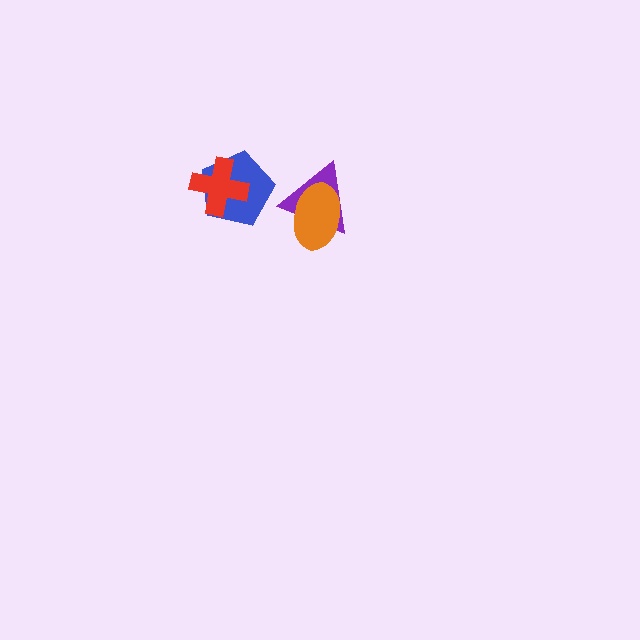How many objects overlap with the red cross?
1 object overlaps with the red cross.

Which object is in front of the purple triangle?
The orange ellipse is in front of the purple triangle.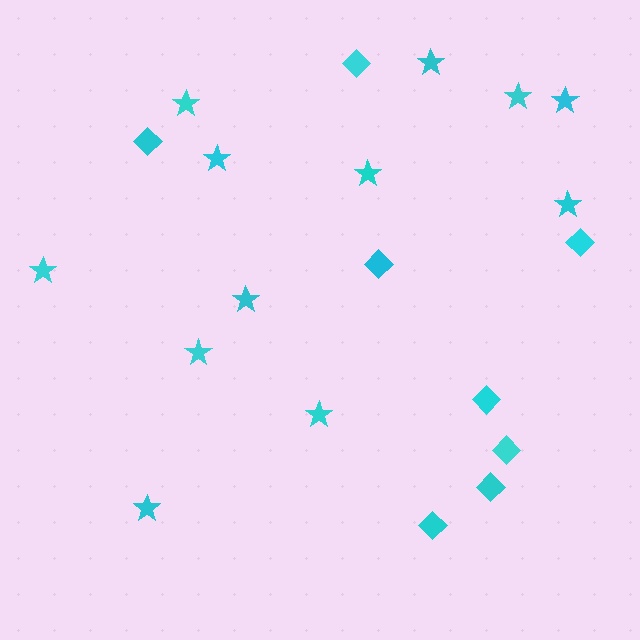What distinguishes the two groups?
There are 2 groups: one group of diamonds (8) and one group of stars (12).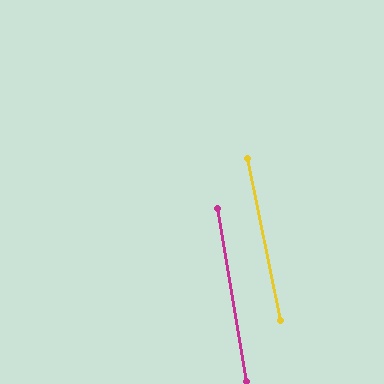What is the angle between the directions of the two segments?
Approximately 2 degrees.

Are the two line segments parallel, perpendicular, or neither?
Parallel — their directions differ by only 1.8°.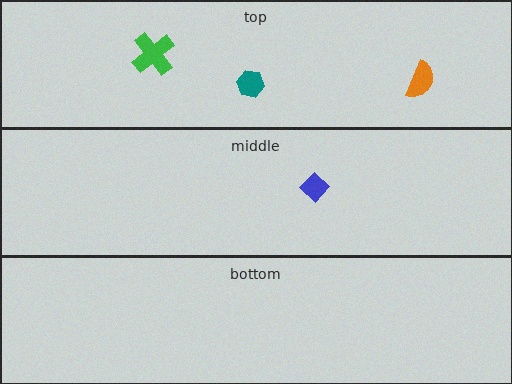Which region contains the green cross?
The top region.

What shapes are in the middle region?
The blue diamond.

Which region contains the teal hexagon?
The top region.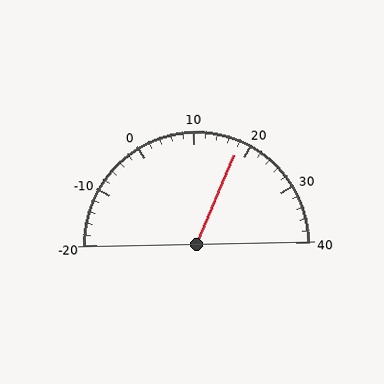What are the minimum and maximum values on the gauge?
The gauge ranges from -20 to 40.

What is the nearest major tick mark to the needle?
The nearest major tick mark is 20.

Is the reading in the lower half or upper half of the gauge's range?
The reading is in the upper half of the range (-20 to 40).